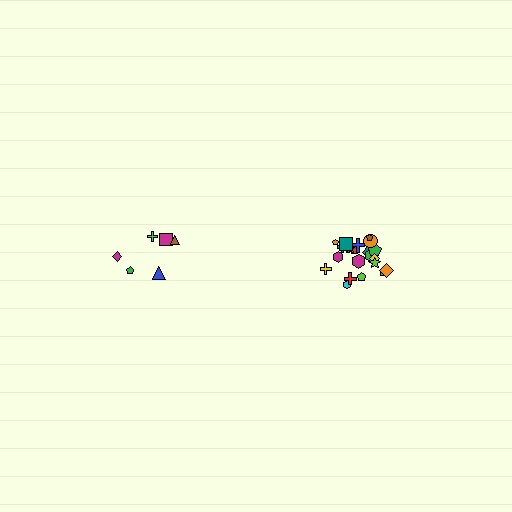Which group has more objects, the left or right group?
The right group.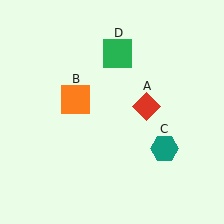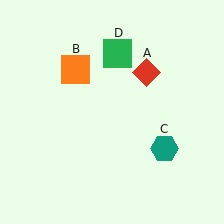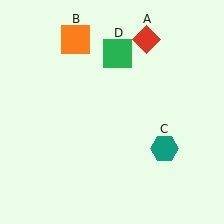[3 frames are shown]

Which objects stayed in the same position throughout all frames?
Teal hexagon (object C) and green square (object D) remained stationary.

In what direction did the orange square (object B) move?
The orange square (object B) moved up.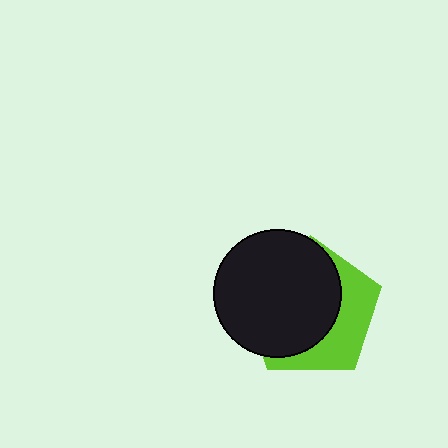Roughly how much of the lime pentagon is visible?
A small part of it is visible (roughly 37%).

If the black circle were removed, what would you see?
You would see the complete lime pentagon.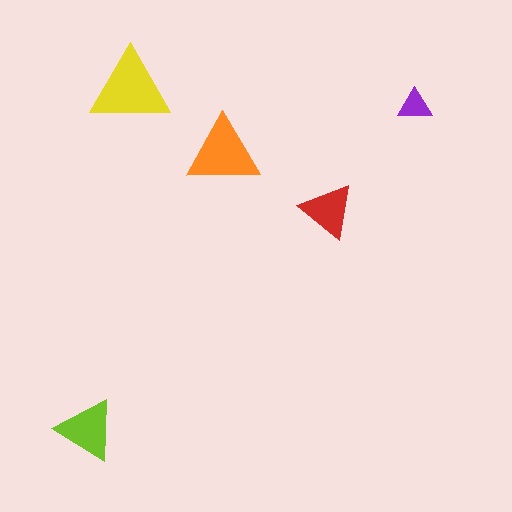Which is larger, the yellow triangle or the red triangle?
The yellow one.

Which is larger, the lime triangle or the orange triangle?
The orange one.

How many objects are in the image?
There are 5 objects in the image.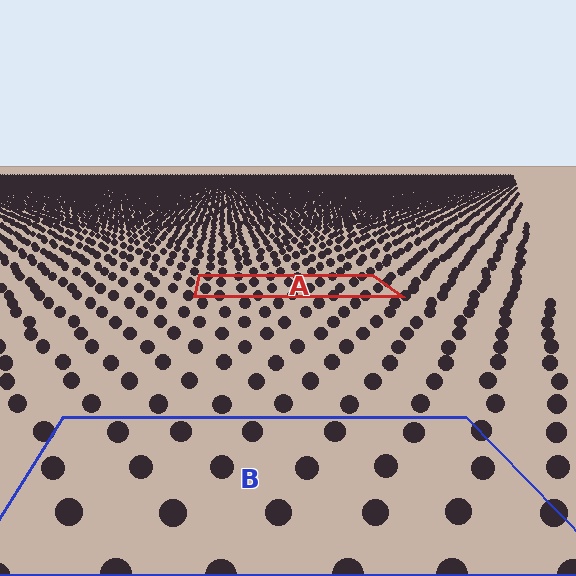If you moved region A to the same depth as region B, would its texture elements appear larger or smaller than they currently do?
They would appear larger. At a closer depth, the same texture elements are projected at a bigger on-screen size.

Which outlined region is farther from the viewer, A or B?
Region A is farther from the viewer — the texture elements inside it appear smaller and more densely packed.